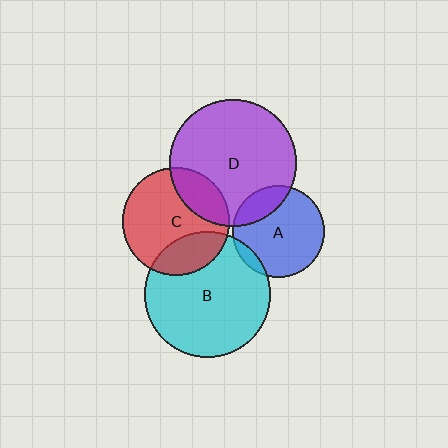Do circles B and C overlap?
Yes.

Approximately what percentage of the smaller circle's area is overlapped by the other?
Approximately 25%.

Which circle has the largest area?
Circle D (purple).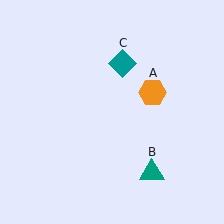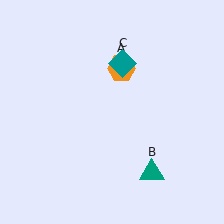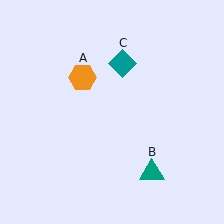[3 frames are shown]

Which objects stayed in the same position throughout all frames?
Teal triangle (object B) and teal diamond (object C) remained stationary.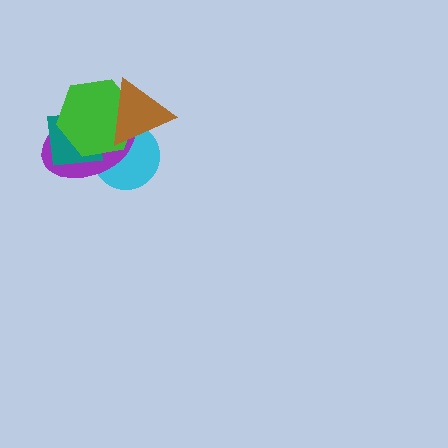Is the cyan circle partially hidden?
Yes, it is partially covered by another shape.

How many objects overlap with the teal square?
3 objects overlap with the teal square.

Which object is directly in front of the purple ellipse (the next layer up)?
The teal square is directly in front of the purple ellipse.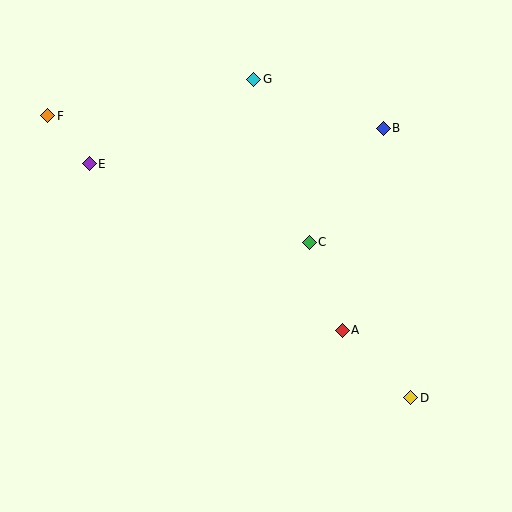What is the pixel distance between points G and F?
The distance between G and F is 209 pixels.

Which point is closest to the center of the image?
Point C at (309, 242) is closest to the center.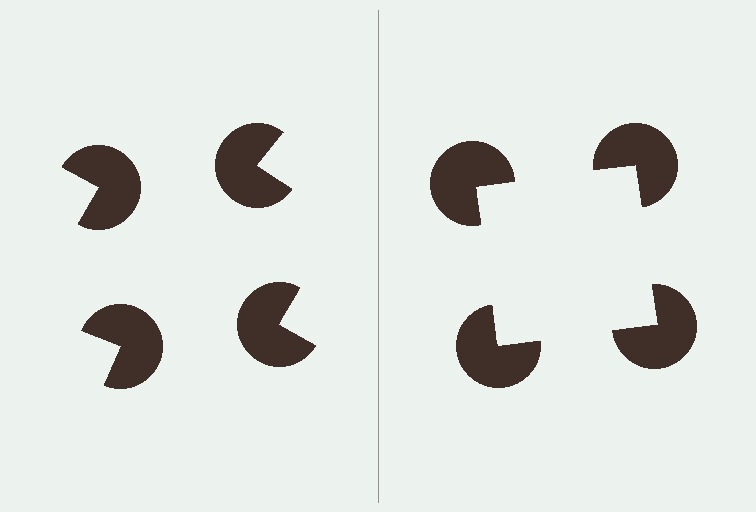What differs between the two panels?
The pac-man discs are positioned identically on both sides; only the wedge orientations differ. On the right they align to a square; on the left they are misaligned.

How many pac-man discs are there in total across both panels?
8 — 4 on each side.